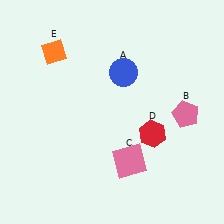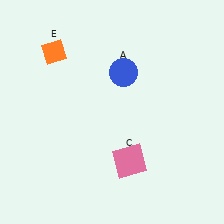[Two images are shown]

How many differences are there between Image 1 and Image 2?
There are 2 differences between the two images.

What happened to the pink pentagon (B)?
The pink pentagon (B) was removed in Image 2. It was in the bottom-right area of Image 1.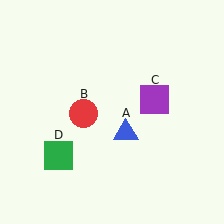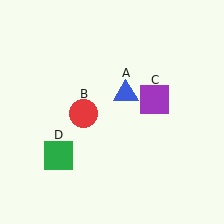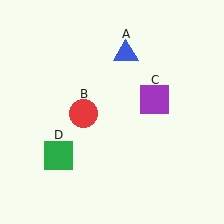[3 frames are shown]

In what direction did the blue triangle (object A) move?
The blue triangle (object A) moved up.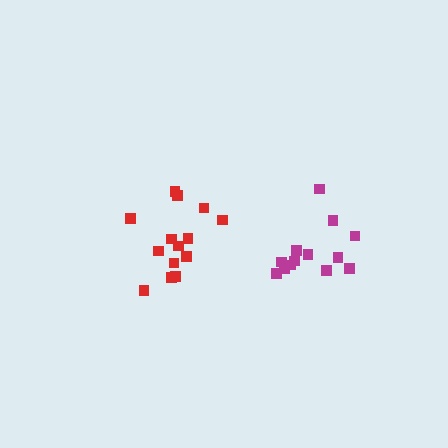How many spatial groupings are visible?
There are 2 spatial groupings.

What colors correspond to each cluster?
The clusters are colored: red, magenta.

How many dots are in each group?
Group 1: 14 dots, Group 2: 13 dots (27 total).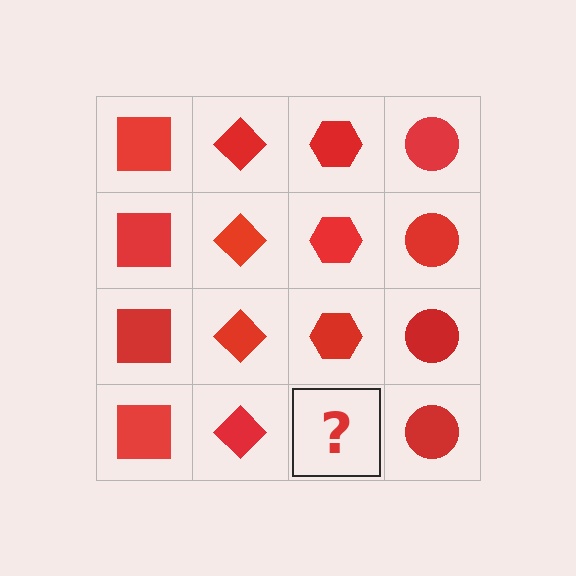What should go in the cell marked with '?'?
The missing cell should contain a red hexagon.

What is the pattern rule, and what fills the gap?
The rule is that each column has a consistent shape. The gap should be filled with a red hexagon.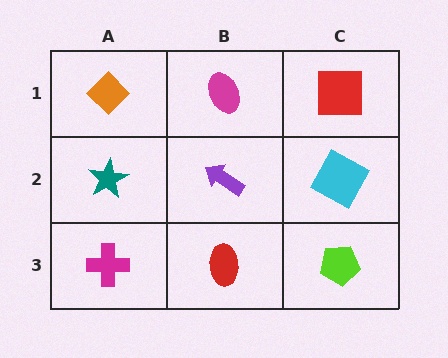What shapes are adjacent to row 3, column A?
A teal star (row 2, column A), a red ellipse (row 3, column B).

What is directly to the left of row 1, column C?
A magenta ellipse.